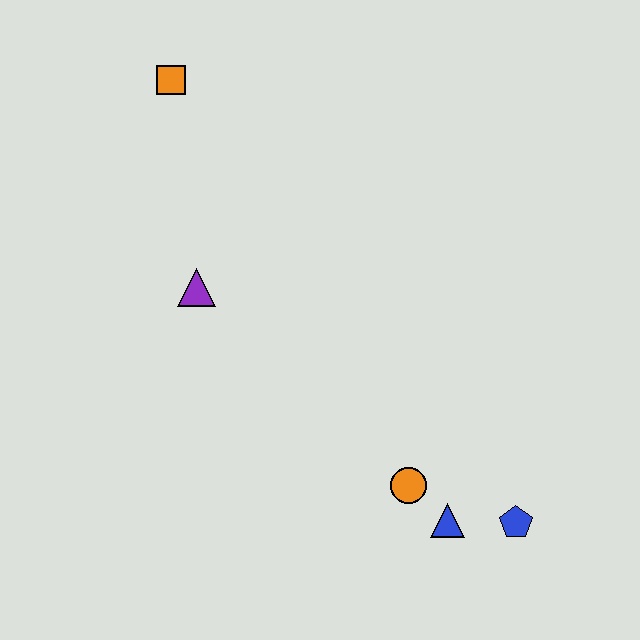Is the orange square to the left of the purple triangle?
Yes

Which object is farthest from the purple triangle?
The blue pentagon is farthest from the purple triangle.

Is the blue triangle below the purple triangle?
Yes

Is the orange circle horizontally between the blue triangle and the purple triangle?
Yes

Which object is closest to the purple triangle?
The orange square is closest to the purple triangle.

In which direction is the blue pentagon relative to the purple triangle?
The blue pentagon is to the right of the purple triangle.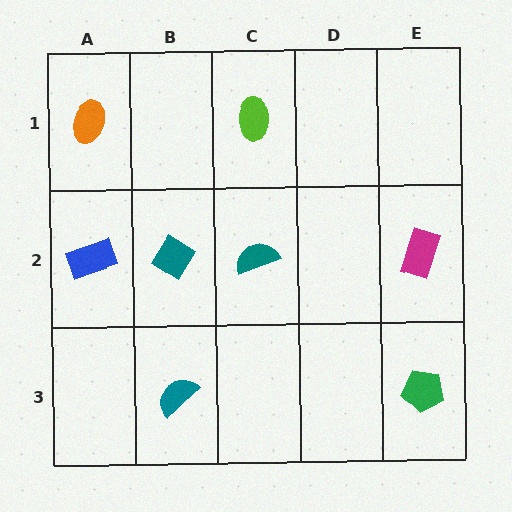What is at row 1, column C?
A lime ellipse.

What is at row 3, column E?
A green pentagon.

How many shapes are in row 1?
2 shapes.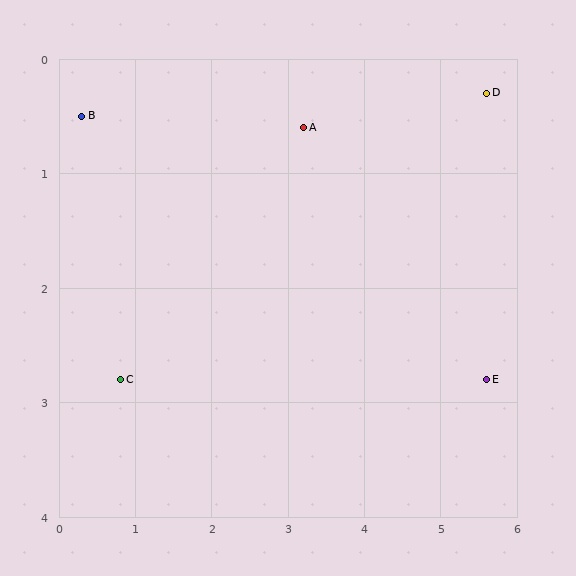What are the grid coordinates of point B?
Point B is at approximately (0.3, 0.5).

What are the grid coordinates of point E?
Point E is at approximately (5.6, 2.8).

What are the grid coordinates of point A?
Point A is at approximately (3.2, 0.6).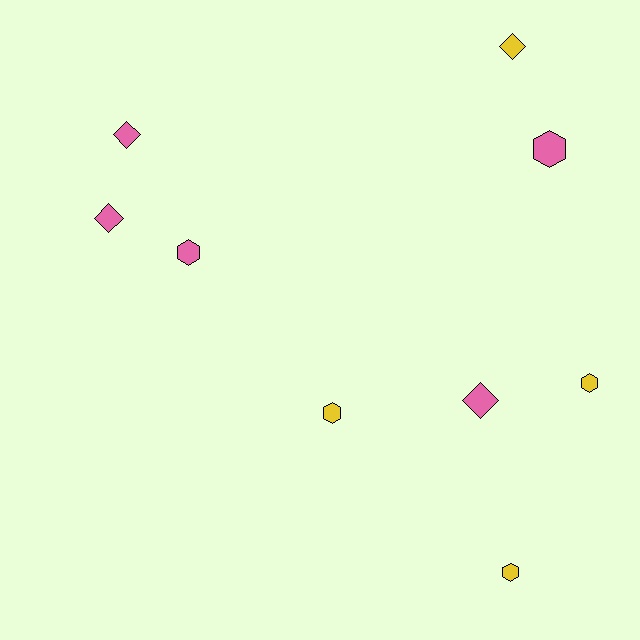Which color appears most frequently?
Pink, with 5 objects.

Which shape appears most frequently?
Hexagon, with 5 objects.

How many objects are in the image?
There are 9 objects.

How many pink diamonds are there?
There are 3 pink diamonds.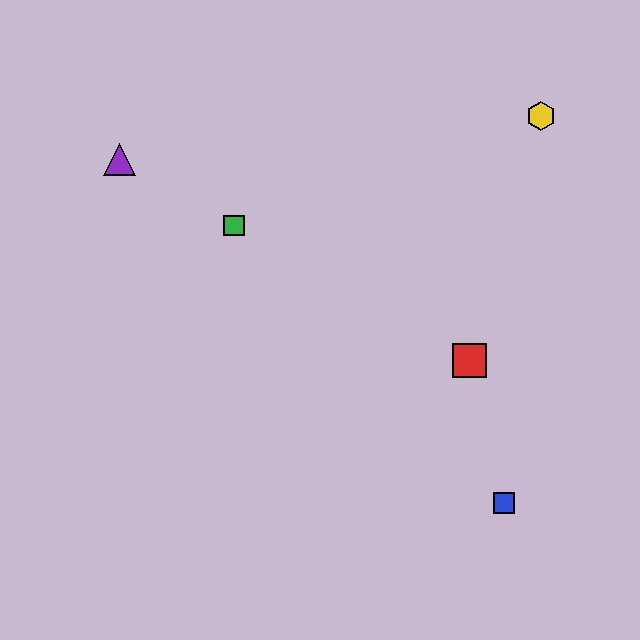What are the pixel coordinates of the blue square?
The blue square is at (504, 503).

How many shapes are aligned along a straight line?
3 shapes (the red square, the green square, the purple triangle) are aligned along a straight line.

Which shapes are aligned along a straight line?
The red square, the green square, the purple triangle are aligned along a straight line.